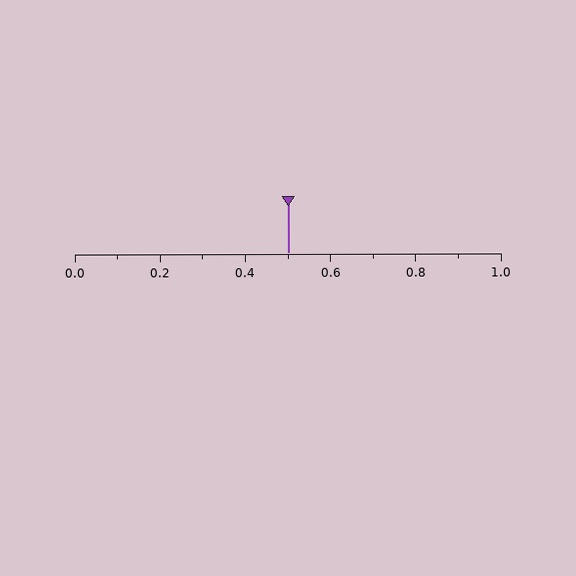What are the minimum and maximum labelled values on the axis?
The axis runs from 0.0 to 1.0.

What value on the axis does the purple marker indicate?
The marker indicates approximately 0.5.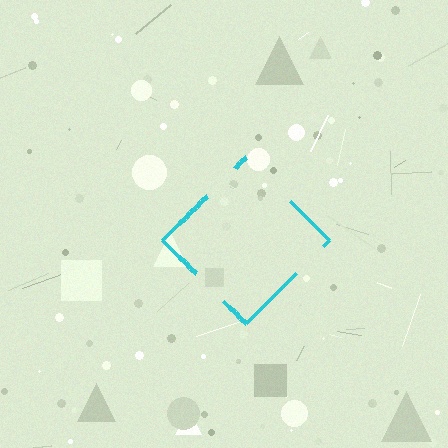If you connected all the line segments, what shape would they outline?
They would outline a diamond.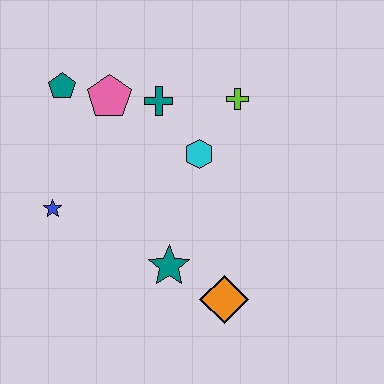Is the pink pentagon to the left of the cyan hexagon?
Yes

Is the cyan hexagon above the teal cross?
No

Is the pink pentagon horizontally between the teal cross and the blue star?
Yes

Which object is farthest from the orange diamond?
The teal pentagon is farthest from the orange diamond.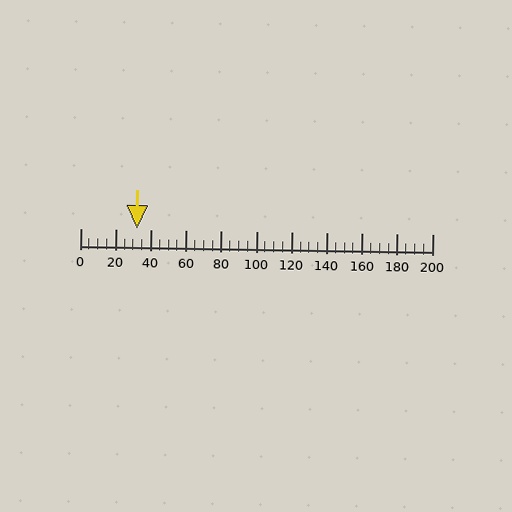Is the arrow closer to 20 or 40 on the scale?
The arrow is closer to 40.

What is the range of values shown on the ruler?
The ruler shows values from 0 to 200.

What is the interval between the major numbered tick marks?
The major tick marks are spaced 20 units apart.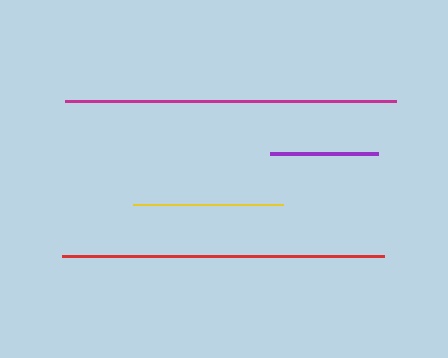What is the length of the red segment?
The red segment is approximately 322 pixels long.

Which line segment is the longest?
The magenta line is the longest at approximately 331 pixels.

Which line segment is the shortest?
The purple line is the shortest at approximately 107 pixels.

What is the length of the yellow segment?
The yellow segment is approximately 150 pixels long.